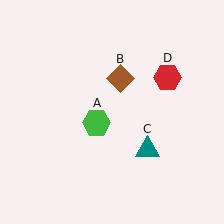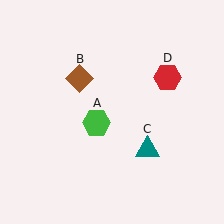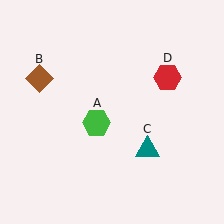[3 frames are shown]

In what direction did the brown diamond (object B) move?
The brown diamond (object B) moved left.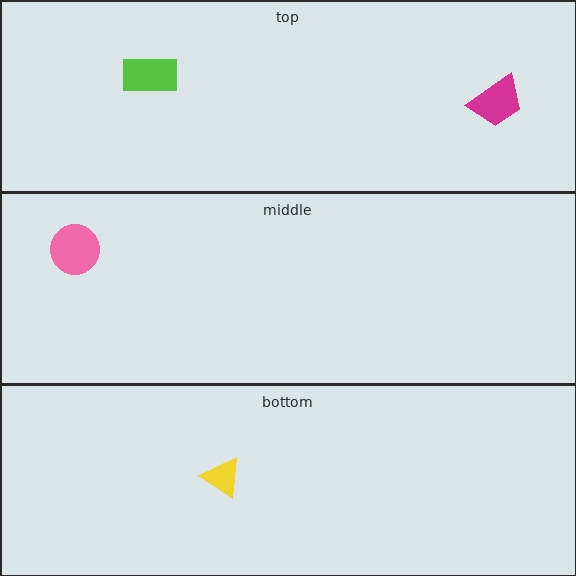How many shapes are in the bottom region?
1.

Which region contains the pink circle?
The middle region.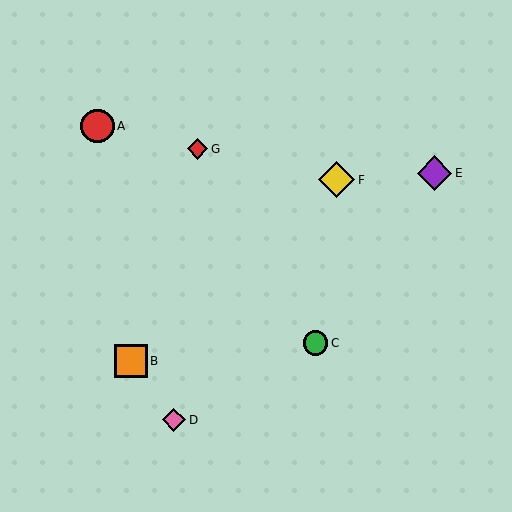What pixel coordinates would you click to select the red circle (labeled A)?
Click at (97, 126) to select the red circle A.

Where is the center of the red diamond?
The center of the red diamond is at (198, 149).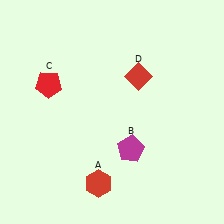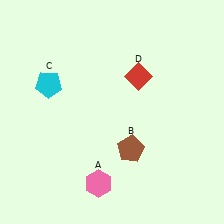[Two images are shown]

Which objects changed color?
A changed from red to pink. B changed from magenta to brown. C changed from red to cyan.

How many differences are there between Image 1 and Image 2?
There are 3 differences between the two images.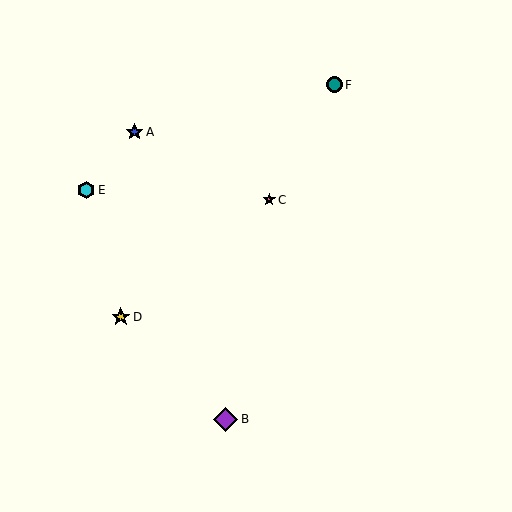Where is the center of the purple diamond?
The center of the purple diamond is at (226, 419).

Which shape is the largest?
The purple diamond (labeled B) is the largest.